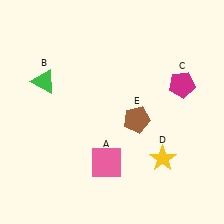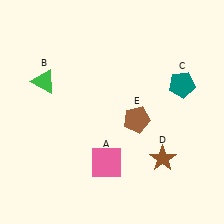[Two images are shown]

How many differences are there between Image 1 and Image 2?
There are 2 differences between the two images.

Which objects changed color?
C changed from magenta to teal. D changed from yellow to brown.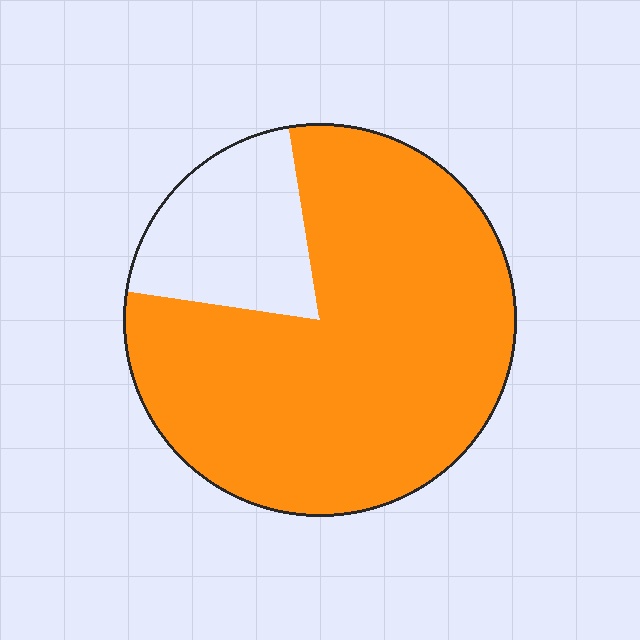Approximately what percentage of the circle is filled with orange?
Approximately 80%.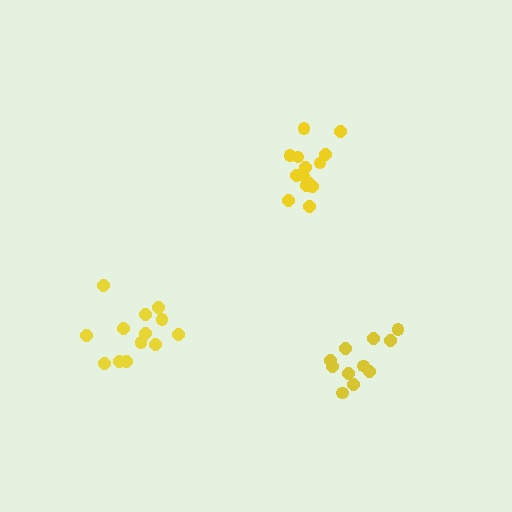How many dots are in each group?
Group 1: 11 dots, Group 2: 13 dots, Group 3: 14 dots (38 total).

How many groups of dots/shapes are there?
There are 3 groups.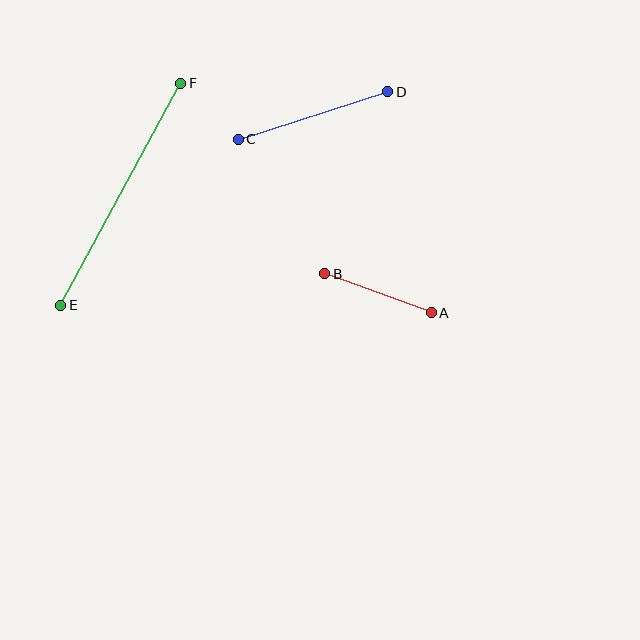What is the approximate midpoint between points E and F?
The midpoint is at approximately (121, 194) pixels.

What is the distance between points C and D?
The distance is approximately 157 pixels.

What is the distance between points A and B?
The distance is approximately 113 pixels.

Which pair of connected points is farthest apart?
Points E and F are farthest apart.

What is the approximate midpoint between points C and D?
The midpoint is at approximately (313, 116) pixels.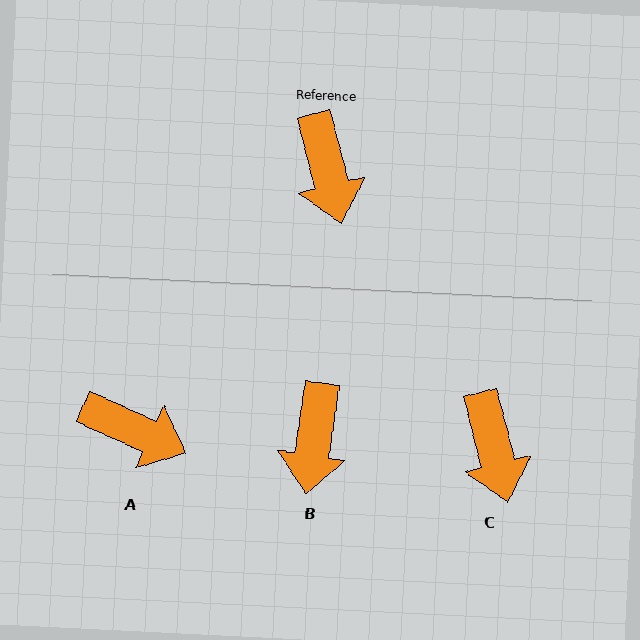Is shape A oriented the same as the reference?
No, it is off by about 51 degrees.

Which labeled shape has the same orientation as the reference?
C.